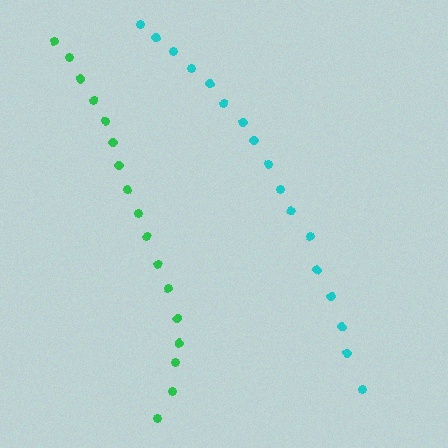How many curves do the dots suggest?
There are 2 distinct paths.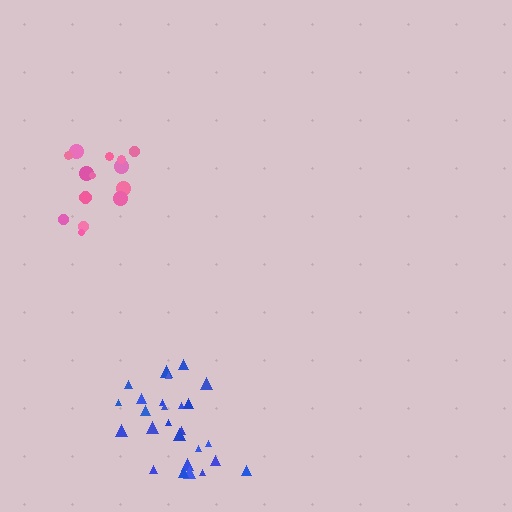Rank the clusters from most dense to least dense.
pink, blue.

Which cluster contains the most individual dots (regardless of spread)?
Blue (26).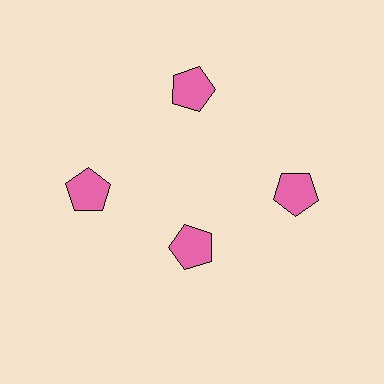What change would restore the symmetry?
The symmetry would be restored by moving it outward, back onto the ring so that all 4 pentagons sit at equal angles and equal distance from the center.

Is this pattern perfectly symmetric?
No. The 4 pink pentagons are arranged in a ring, but one element near the 6 o'clock position is pulled inward toward the center, breaking the 4-fold rotational symmetry.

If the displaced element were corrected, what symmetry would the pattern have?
It would have 4-fold rotational symmetry — the pattern would map onto itself every 90 degrees.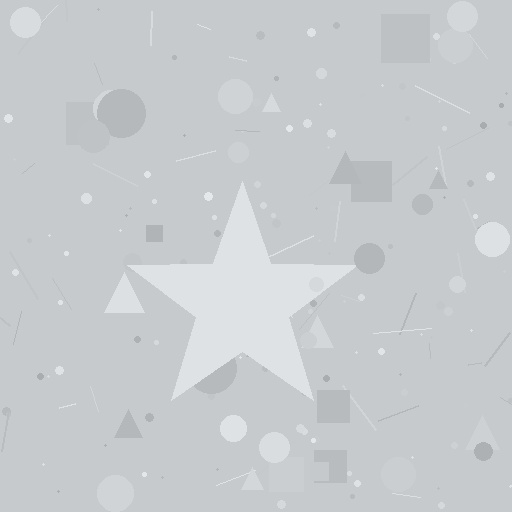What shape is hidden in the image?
A star is hidden in the image.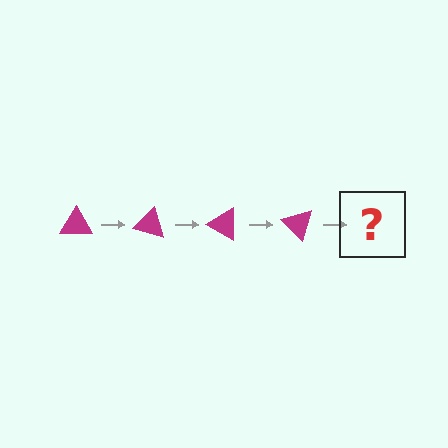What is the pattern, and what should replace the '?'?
The pattern is that the triangle rotates 15 degrees each step. The '?' should be a magenta triangle rotated 60 degrees.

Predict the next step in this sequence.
The next step is a magenta triangle rotated 60 degrees.